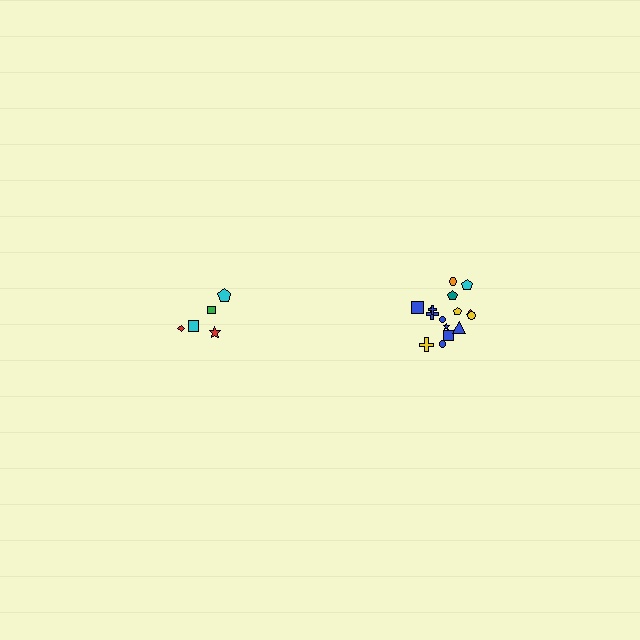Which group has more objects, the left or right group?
The right group.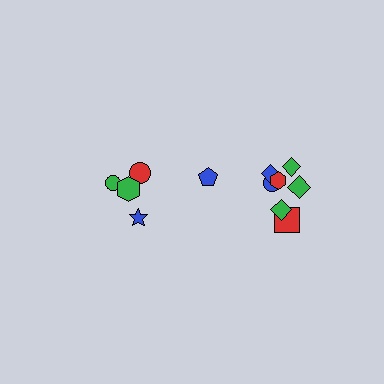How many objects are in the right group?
There are 8 objects.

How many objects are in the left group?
There are 4 objects.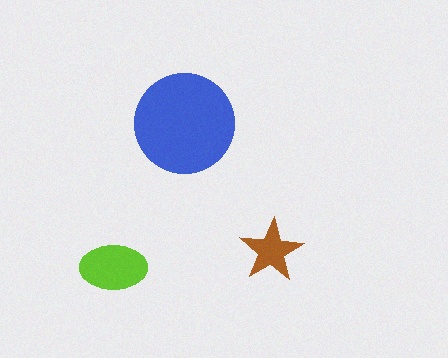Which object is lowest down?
The lime ellipse is bottommost.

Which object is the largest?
The blue circle.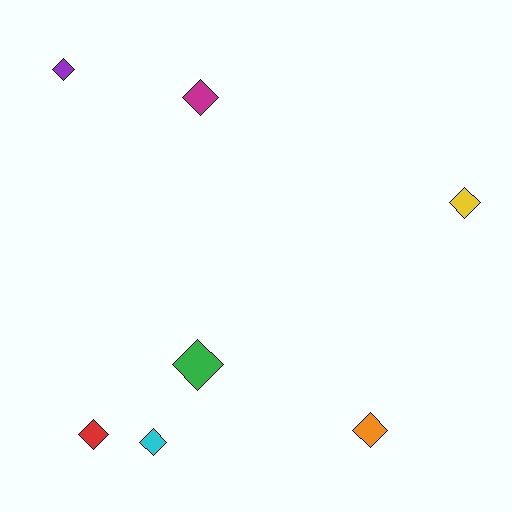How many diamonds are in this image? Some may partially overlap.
There are 7 diamonds.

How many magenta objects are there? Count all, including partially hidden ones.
There is 1 magenta object.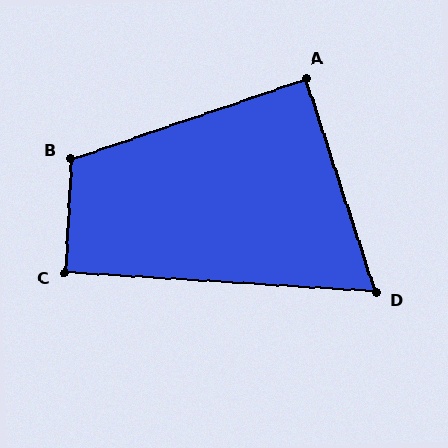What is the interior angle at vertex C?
Approximately 91 degrees (approximately right).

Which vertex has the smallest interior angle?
D, at approximately 68 degrees.